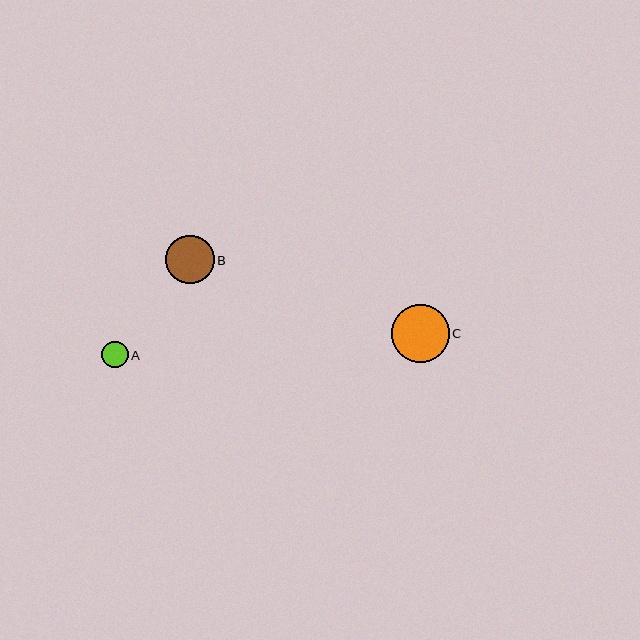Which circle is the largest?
Circle C is the largest with a size of approximately 58 pixels.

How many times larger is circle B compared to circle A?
Circle B is approximately 1.8 times the size of circle A.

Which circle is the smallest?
Circle A is the smallest with a size of approximately 26 pixels.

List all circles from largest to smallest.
From largest to smallest: C, B, A.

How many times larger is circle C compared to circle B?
Circle C is approximately 1.2 times the size of circle B.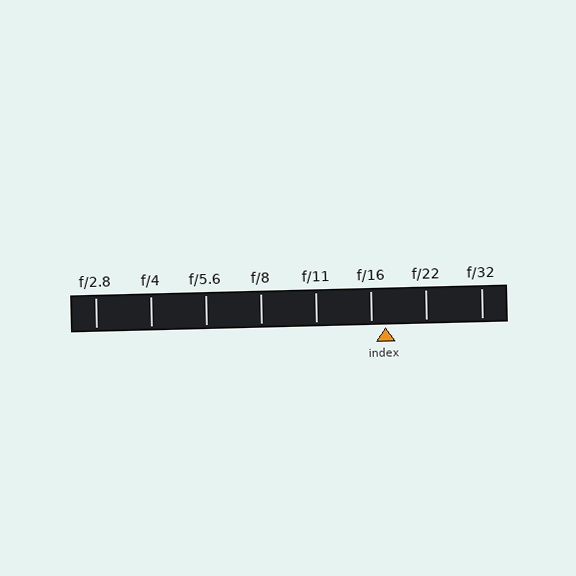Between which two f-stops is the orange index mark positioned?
The index mark is between f/16 and f/22.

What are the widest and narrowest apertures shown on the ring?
The widest aperture shown is f/2.8 and the narrowest is f/32.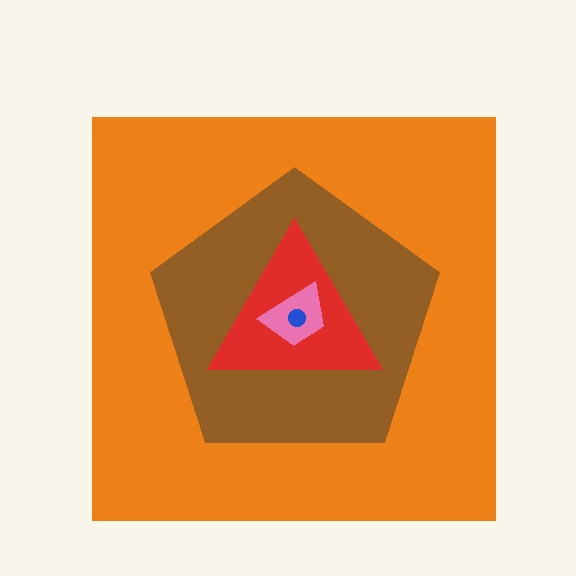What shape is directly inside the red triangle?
The pink trapezoid.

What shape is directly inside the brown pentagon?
The red triangle.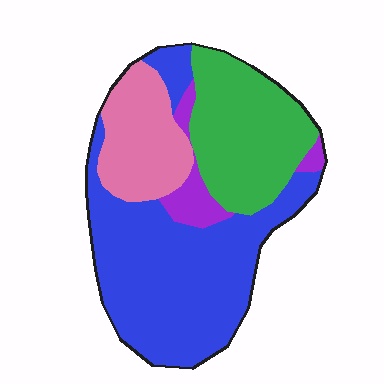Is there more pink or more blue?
Blue.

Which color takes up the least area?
Purple, at roughly 5%.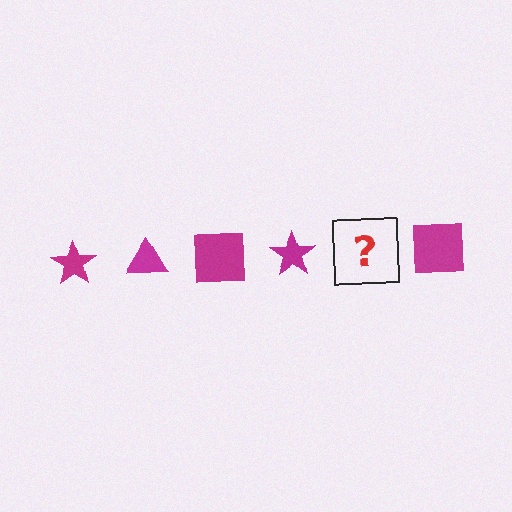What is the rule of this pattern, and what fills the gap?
The rule is that the pattern cycles through star, triangle, square shapes in magenta. The gap should be filled with a magenta triangle.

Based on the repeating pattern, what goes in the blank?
The blank should be a magenta triangle.